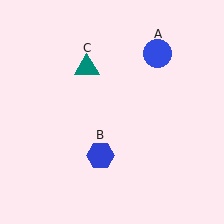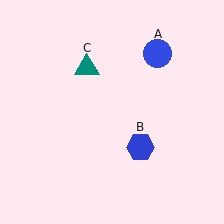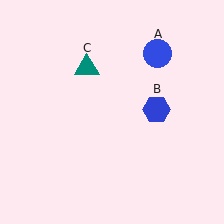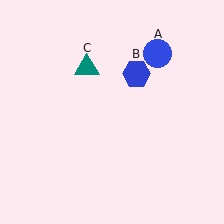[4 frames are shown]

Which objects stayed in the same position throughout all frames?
Blue circle (object A) and teal triangle (object C) remained stationary.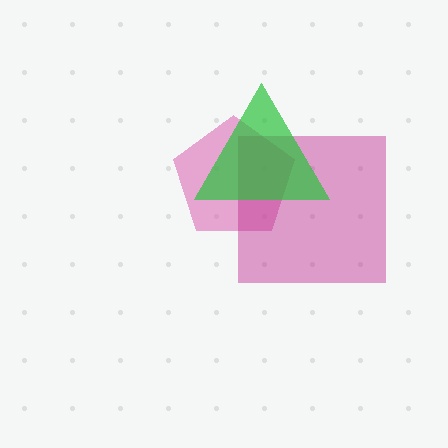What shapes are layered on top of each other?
The layered shapes are: a pink pentagon, a magenta square, a green triangle.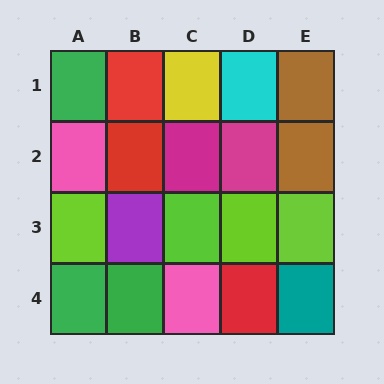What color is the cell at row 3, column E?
Lime.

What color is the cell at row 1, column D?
Cyan.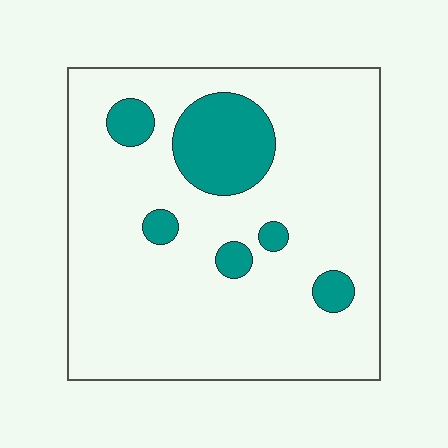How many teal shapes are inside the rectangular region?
6.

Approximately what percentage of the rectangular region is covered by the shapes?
Approximately 15%.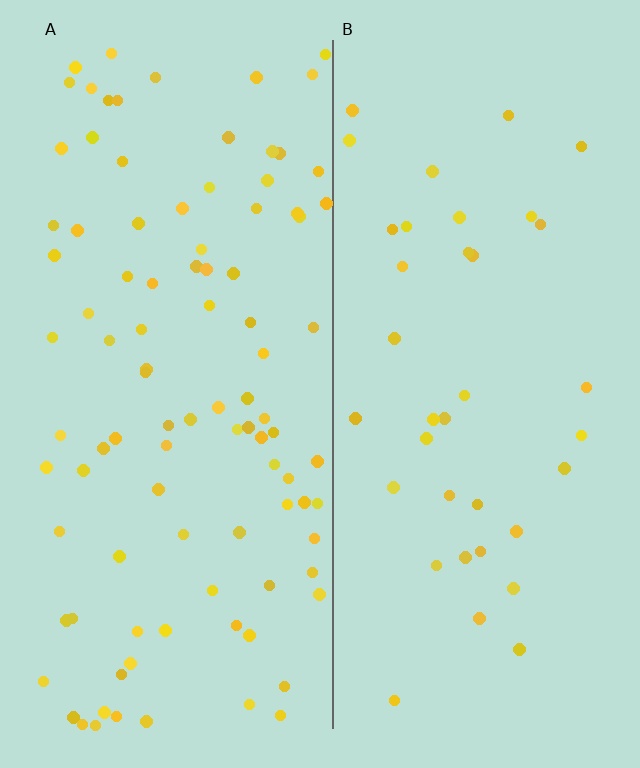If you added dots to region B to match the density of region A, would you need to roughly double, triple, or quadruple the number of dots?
Approximately triple.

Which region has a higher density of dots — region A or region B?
A (the left).